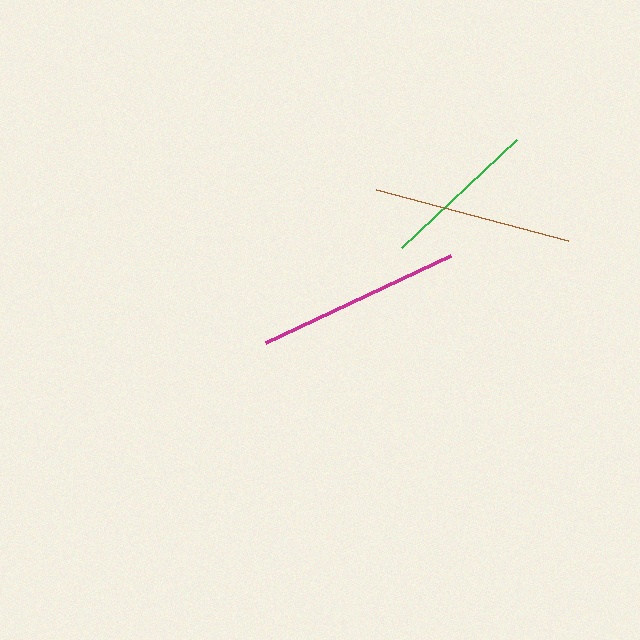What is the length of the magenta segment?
The magenta segment is approximately 204 pixels long.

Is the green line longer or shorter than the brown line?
The brown line is longer than the green line.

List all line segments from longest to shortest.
From longest to shortest: magenta, brown, green.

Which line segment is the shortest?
The green line is the shortest at approximately 158 pixels.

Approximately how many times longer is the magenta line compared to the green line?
The magenta line is approximately 1.3 times the length of the green line.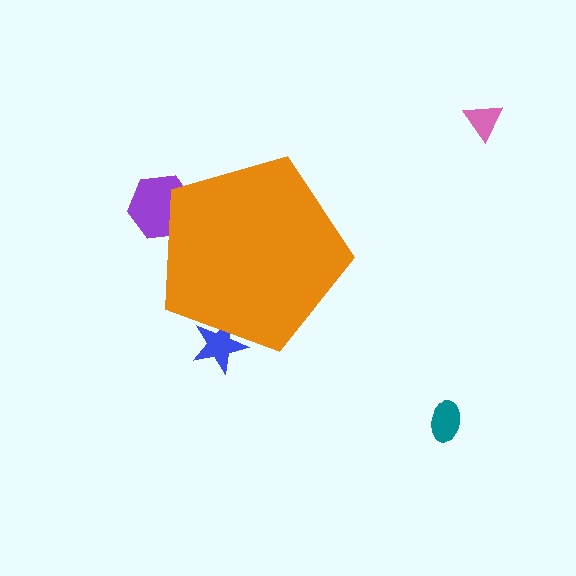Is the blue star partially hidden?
Yes, the blue star is partially hidden behind the orange pentagon.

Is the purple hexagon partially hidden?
Yes, the purple hexagon is partially hidden behind the orange pentagon.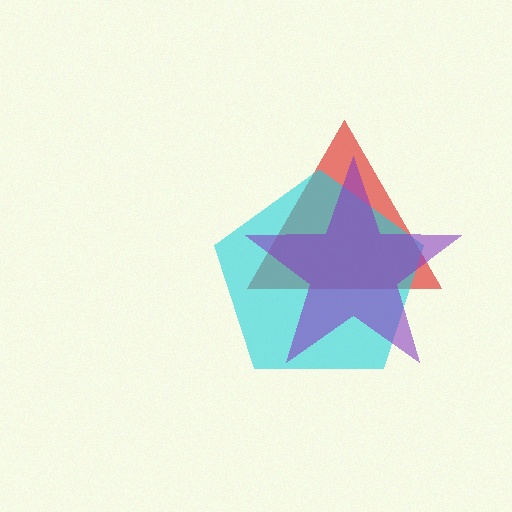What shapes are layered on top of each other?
The layered shapes are: a red triangle, a cyan pentagon, a purple star.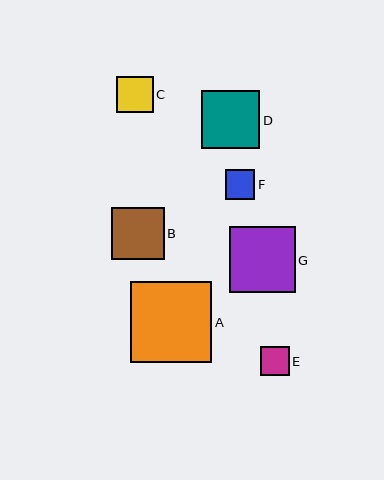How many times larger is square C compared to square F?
Square C is approximately 1.3 times the size of square F.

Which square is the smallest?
Square E is the smallest with a size of approximately 29 pixels.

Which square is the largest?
Square A is the largest with a size of approximately 81 pixels.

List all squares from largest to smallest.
From largest to smallest: A, G, D, B, C, F, E.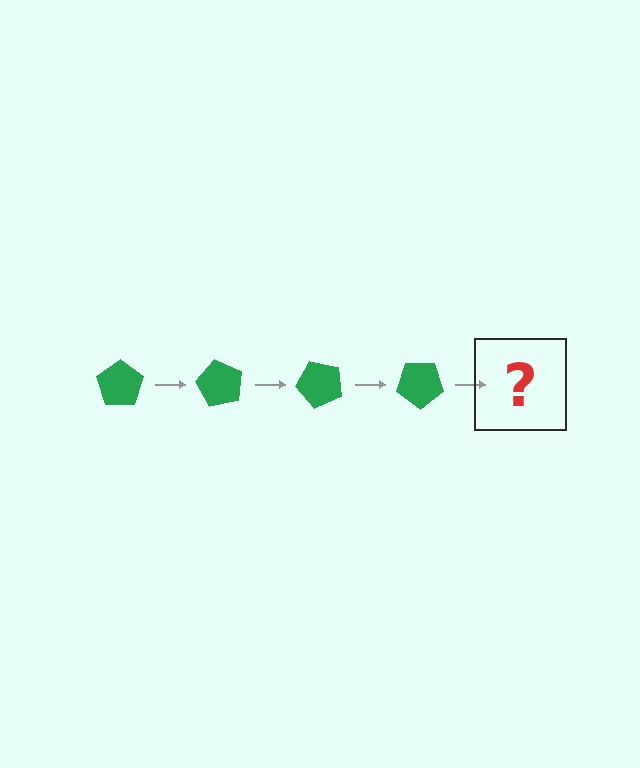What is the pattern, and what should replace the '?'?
The pattern is that the pentagon rotates 60 degrees each step. The '?' should be a green pentagon rotated 240 degrees.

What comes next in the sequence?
The next element should be a green pentagon rotated 240 degrees.